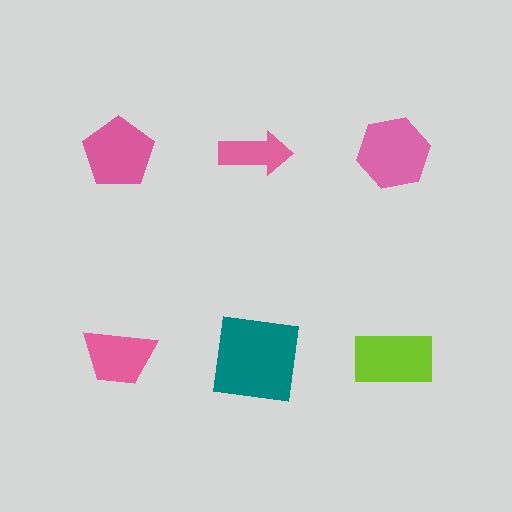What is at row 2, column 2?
A teal square.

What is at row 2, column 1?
A pink trapezoid.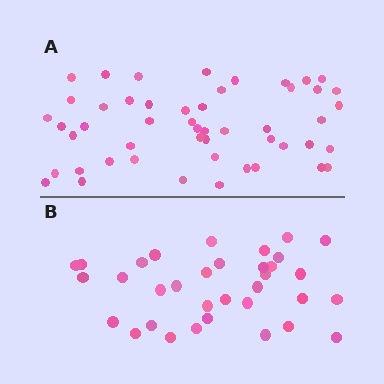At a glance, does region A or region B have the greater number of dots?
Region A (the top region) has more dots.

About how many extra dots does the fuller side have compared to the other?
Region A has approximately 15 more dots than region B.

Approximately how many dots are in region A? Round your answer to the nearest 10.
About 50 dots.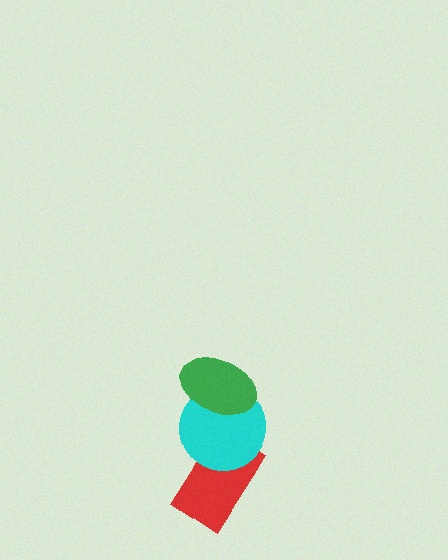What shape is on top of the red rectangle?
The cyan circle is on top of the red rectangle.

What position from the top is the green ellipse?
The green ellipse is 1st from the top.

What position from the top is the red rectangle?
The red rectangle is 3rd from the top.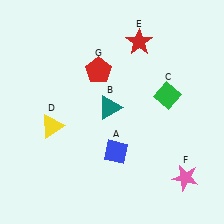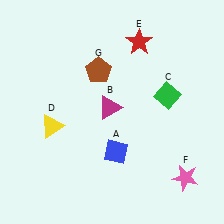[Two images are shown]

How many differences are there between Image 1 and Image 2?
There are 2 differences between the two images.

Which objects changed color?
B changed from teal to magenta. G changed from red to brown.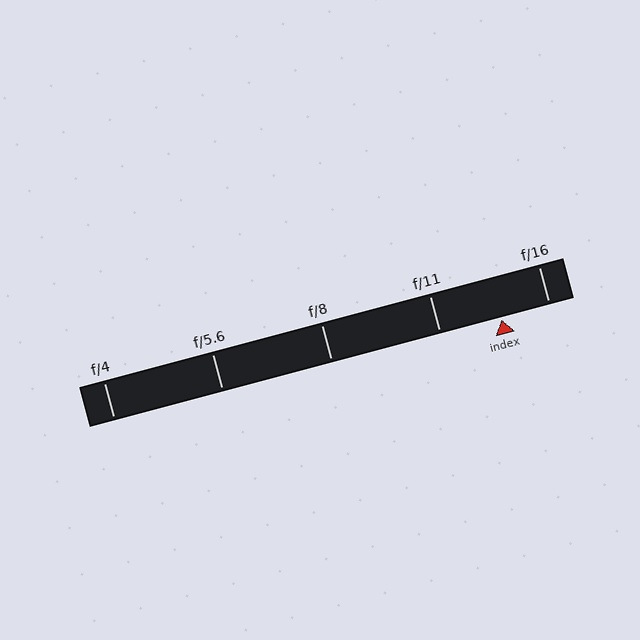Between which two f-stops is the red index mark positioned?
The index mark is between f/11 and f/16.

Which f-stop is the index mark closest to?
The index mark is closest to f/16.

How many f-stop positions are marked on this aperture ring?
There are 5 f-stop positions marked.